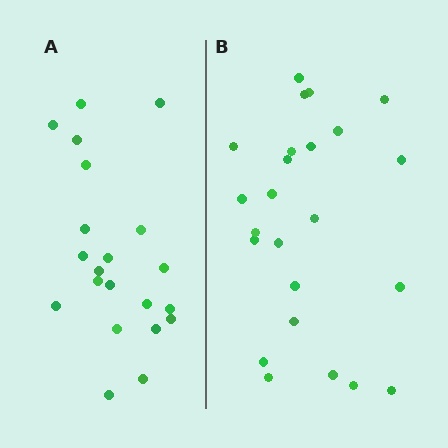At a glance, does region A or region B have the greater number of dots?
Region B (the right region) has more dots.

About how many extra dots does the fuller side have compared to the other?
Region B has just a few more — roughly 2 or 3 more dots than region A.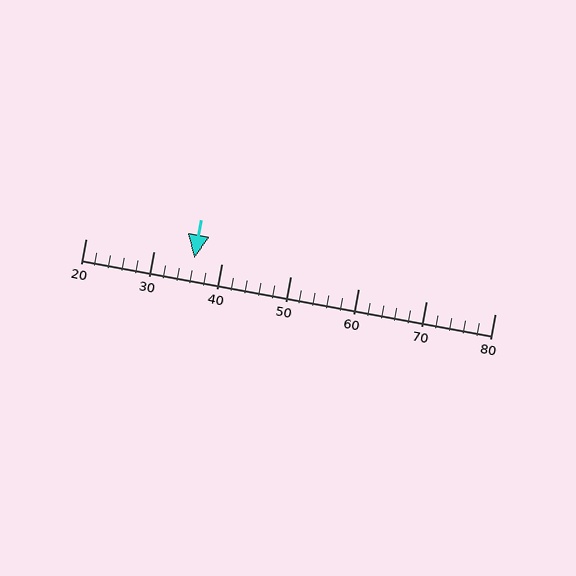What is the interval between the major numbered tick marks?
The major tick marks are spaced 10 units apart.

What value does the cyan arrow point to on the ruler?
The cyan arrow points to approximately 36.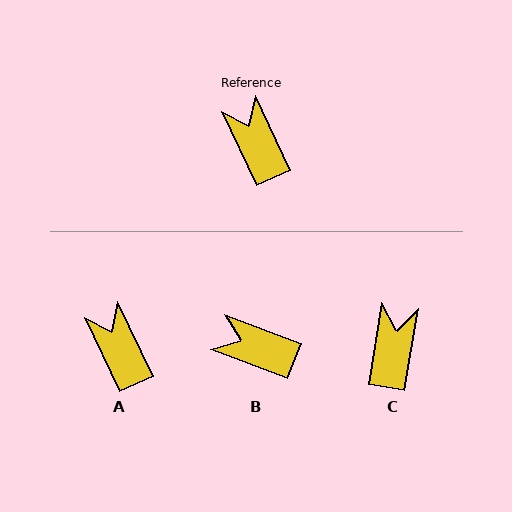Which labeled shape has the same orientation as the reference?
A.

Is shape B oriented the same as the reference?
No, it is off by about 44 degrees.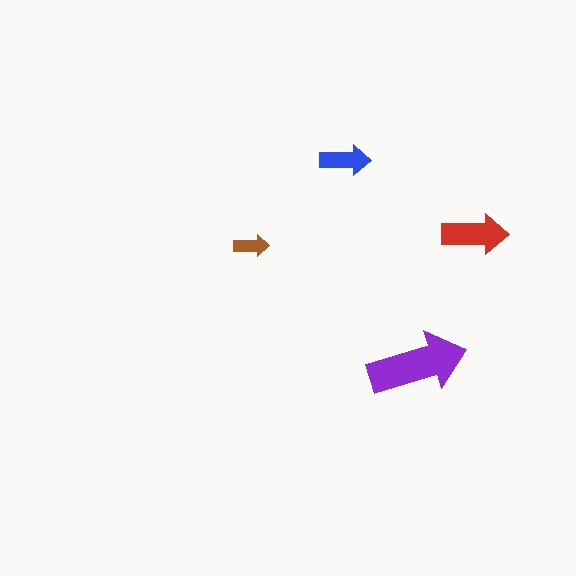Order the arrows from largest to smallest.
the purple one, the red one, the blue one, the brown one.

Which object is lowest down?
The purple arrow is bottommost.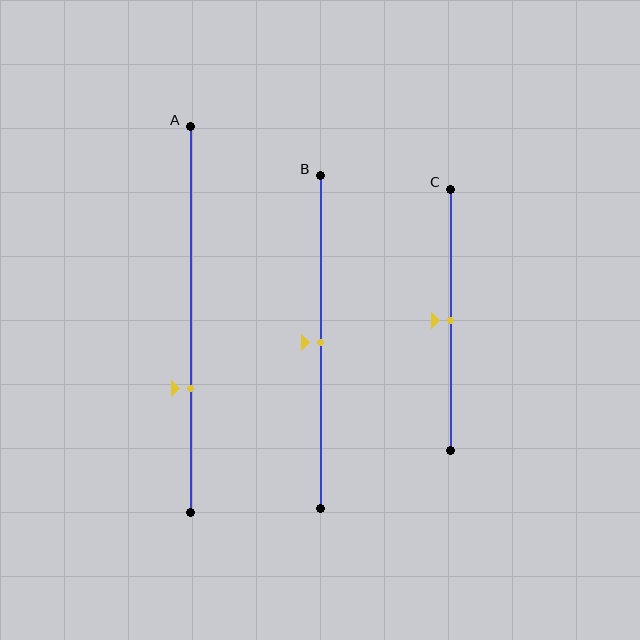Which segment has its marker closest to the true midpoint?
Segment B has its marker closest to the true midpoint.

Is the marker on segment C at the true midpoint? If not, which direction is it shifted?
Yes, the marker on segment C is at the true midpoint.